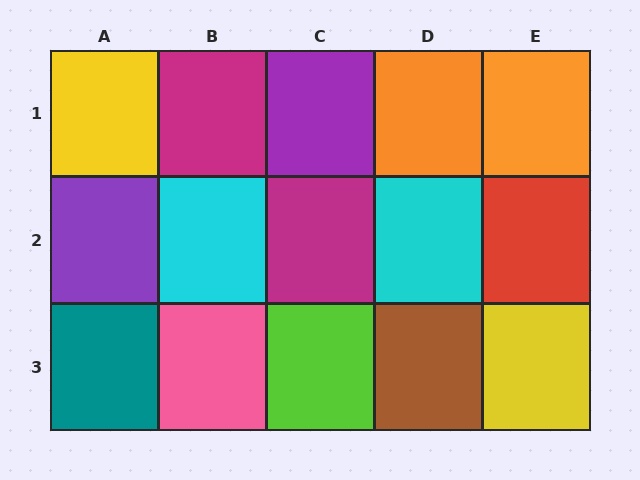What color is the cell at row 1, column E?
Orange.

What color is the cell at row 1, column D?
Orange.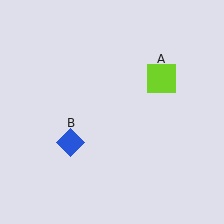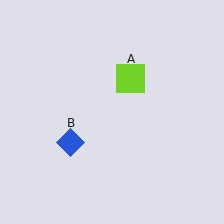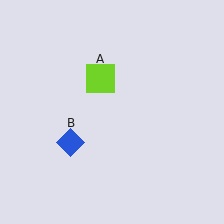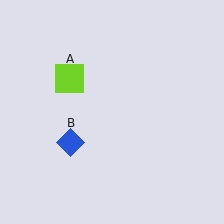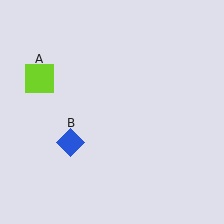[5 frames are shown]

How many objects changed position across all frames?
1 object changed position: lime square (object A).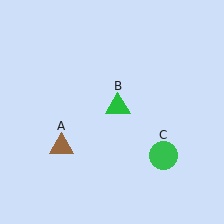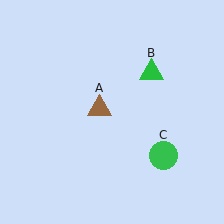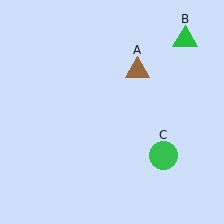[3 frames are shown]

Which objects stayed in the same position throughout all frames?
Green circle (object C) remained stationary.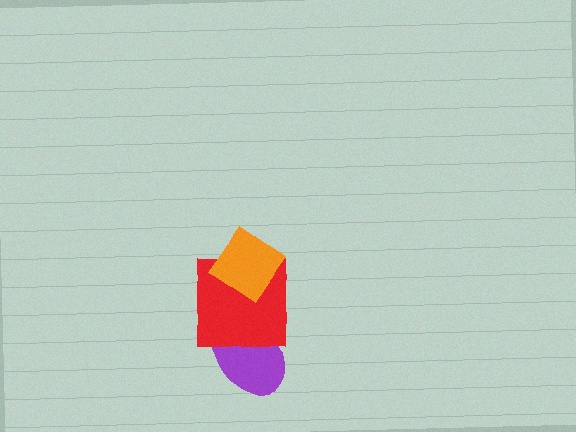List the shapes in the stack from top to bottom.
From top to bottom: the orange diamond, the red square, the purple ellipse.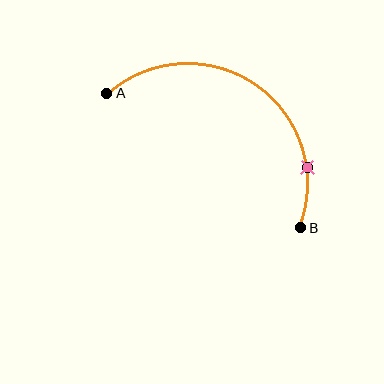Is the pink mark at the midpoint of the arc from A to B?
No. The pink mark lies on the arc but is closer to endpoint B. The arc midpoint would be at the point on the curve equidistant along the arc from both A and B.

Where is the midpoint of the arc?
The arc midpoint is the point on the curve farthest from the straight line joining A and B. It sits above and to the right of that line.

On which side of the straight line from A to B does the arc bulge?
The arc bulges above and to the right of the straight line connecting A and B.